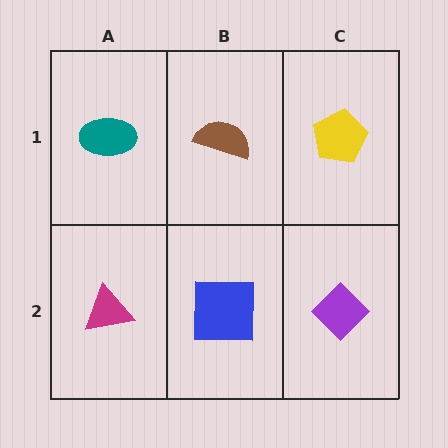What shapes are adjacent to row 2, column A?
A teal ellipse (row 1, column A), a blue square (row 2, column B).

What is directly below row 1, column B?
A blue square.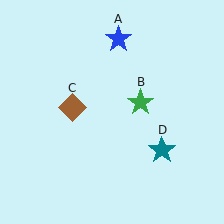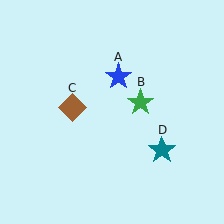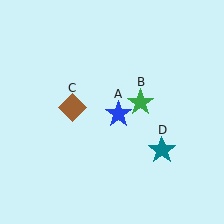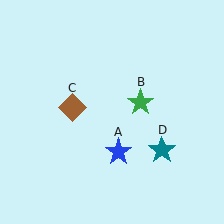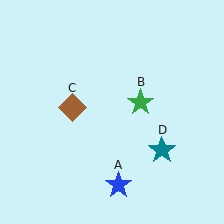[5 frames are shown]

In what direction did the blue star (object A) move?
The blue star (object A) moved down.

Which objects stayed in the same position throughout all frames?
Green star (object B) and brown diamond (object C) and teal star (object D) remained stationary.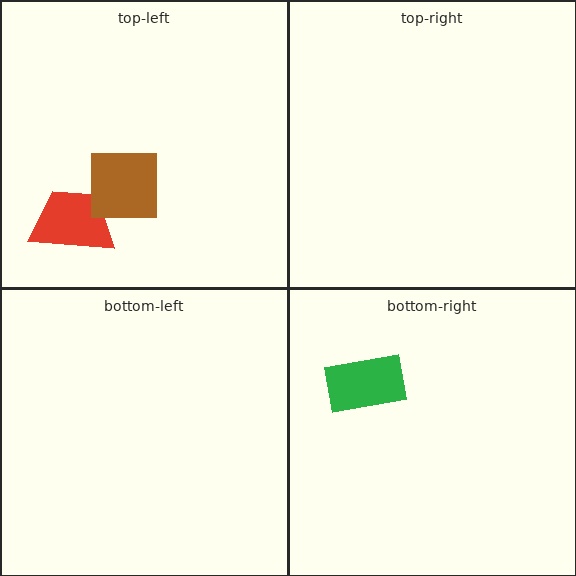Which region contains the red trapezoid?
The top-left region.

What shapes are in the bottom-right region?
The green rectangle.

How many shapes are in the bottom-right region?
1.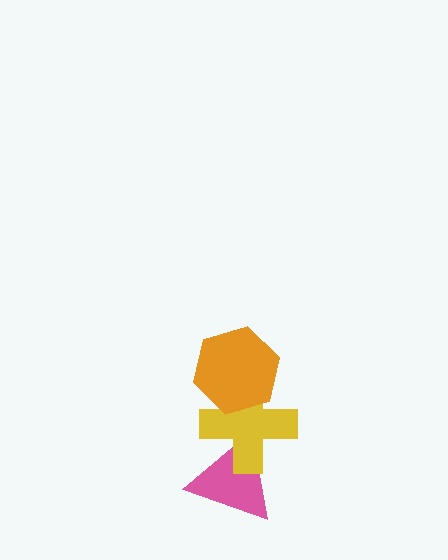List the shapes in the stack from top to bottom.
From top to bottom: the orange hexagon, the yellow cross, the pink triangle.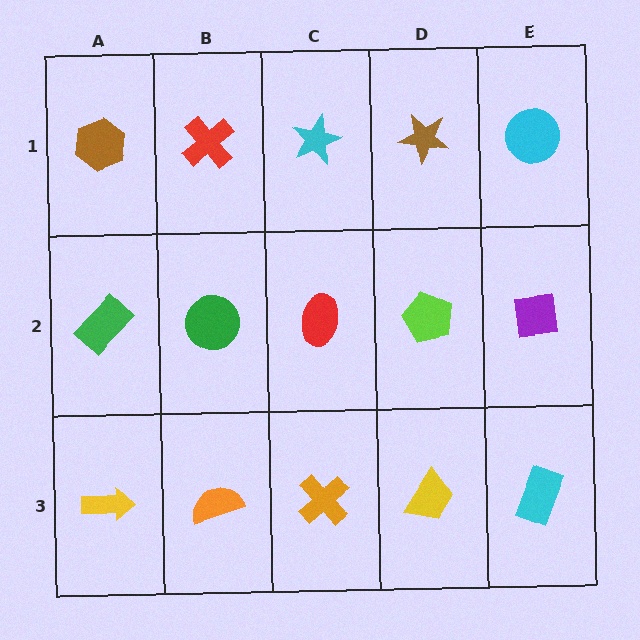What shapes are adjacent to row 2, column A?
A brown hexagon (row 1, column A), a yellow arrow (row 3, column A), a green circle (row 2, column B).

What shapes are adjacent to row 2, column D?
A brown star (row 1, column D), a yellow trapezoid (row 3, column D), a red ellipse (row 2, column C), a purple square (row 2, column E).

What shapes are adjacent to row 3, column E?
A purple square (row 2, column E), a yellow trapezoid (row 3, column D).